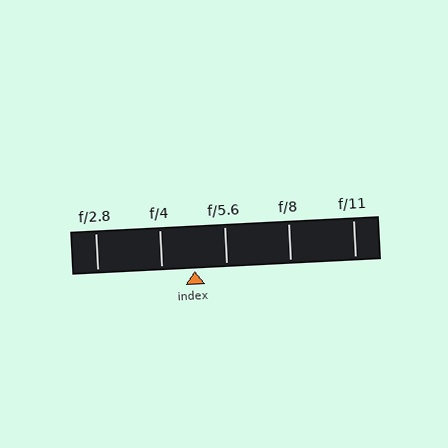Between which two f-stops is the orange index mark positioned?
The index mark is between f/4 and f/5.6.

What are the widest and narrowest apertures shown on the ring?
The widest aperture shown is f/2.8 and the narrowest is f/11.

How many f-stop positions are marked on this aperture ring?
There are 5 f-stop positions marked.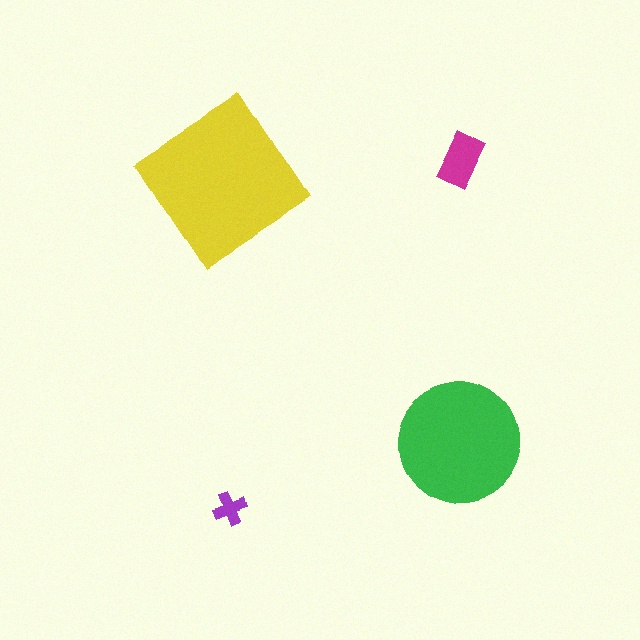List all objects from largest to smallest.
The yellow diamond, the green circle, the magenta rectangle, the purple cross.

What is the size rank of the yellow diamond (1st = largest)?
1st.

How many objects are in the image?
There are 4 objects in the image.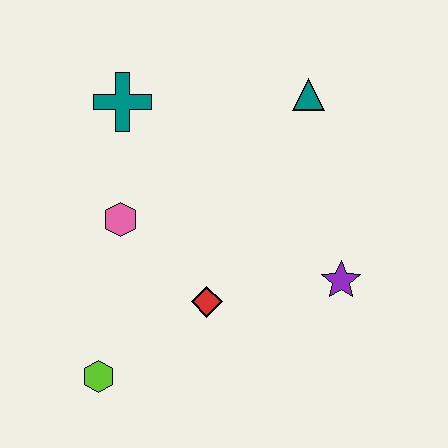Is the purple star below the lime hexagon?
No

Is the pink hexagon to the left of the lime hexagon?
No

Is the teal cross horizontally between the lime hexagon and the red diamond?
Yes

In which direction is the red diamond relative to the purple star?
The red diamond is to the left of the purple star.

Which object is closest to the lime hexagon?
The red diamond is closest to the lime hexagon.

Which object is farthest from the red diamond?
The teal triangle is farthest from the red diamond.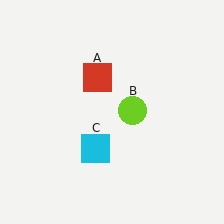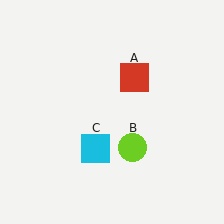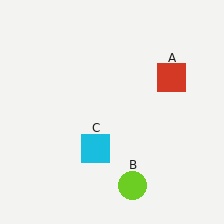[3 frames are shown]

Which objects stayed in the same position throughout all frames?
Cyan square (object C) remained stationary.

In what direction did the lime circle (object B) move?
The lime circle (object B) moved down.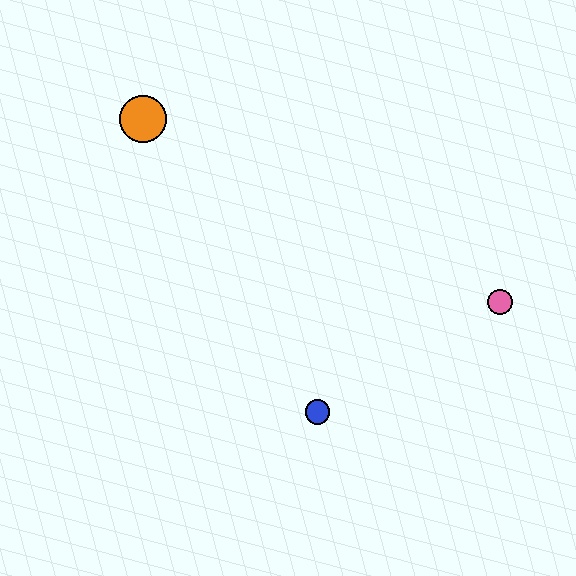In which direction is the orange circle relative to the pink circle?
The orange circle is to the left of the pink circle.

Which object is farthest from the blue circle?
The orange circle is farthest from the blue circle.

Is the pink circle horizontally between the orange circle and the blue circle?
No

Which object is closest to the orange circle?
The blue circle is closest to the orange circle.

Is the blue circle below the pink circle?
Yes